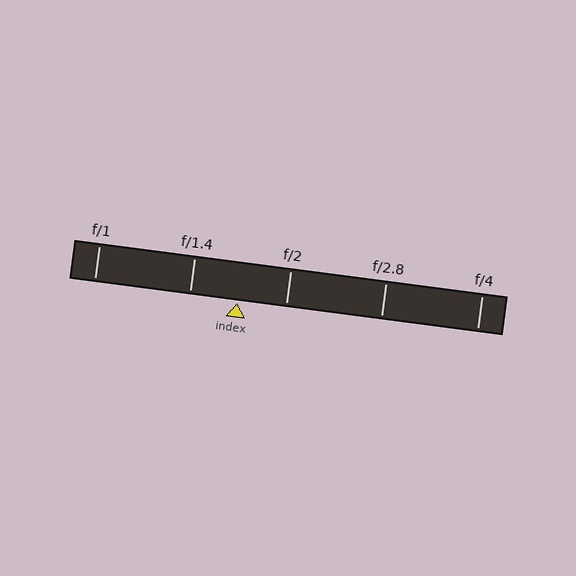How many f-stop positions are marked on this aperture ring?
There are 5 f-stop positions marked.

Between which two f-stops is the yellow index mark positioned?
The index mark is between f/1.4 and f/2.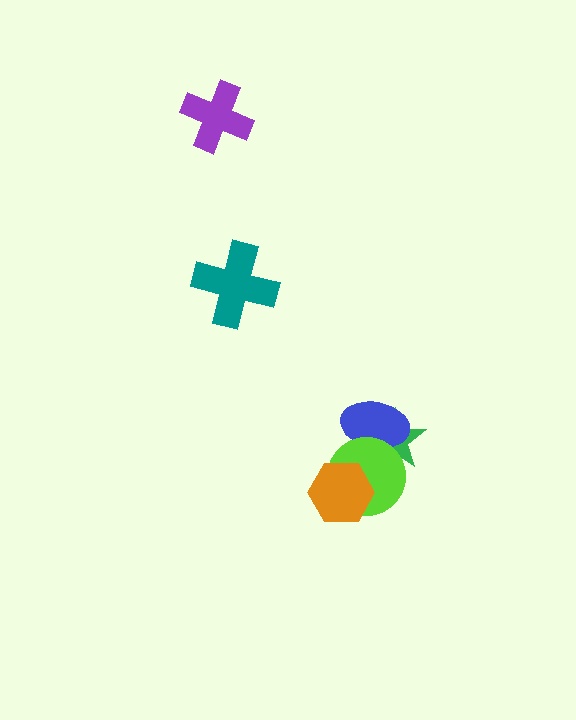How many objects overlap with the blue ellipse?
2 objects overlap with the blue ellipse.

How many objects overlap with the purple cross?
0 objects overlap with the purple cross.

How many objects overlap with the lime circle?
3 objects overlap with the lime circle.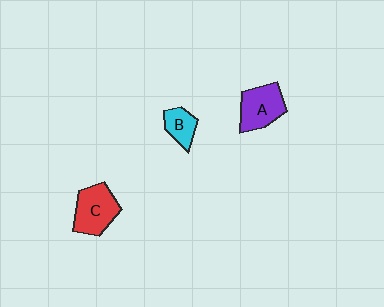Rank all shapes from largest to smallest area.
From largest to smallest: C (red), A (purple), B (cyan).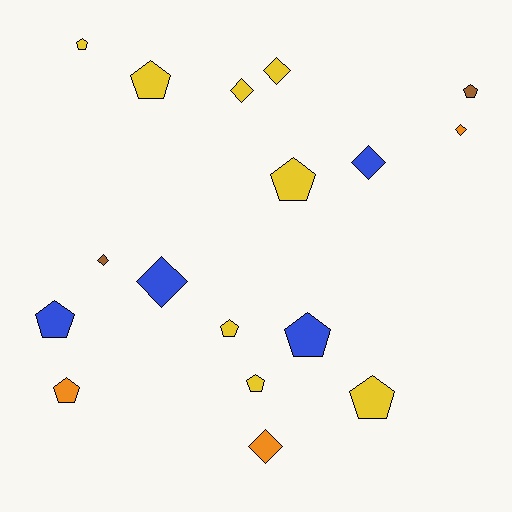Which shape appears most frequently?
Pentagon, with 10 objects.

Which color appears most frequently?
Yellow, with 8 objects.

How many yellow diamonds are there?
There are 2 yellow diamonds.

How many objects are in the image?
There are 17 objects.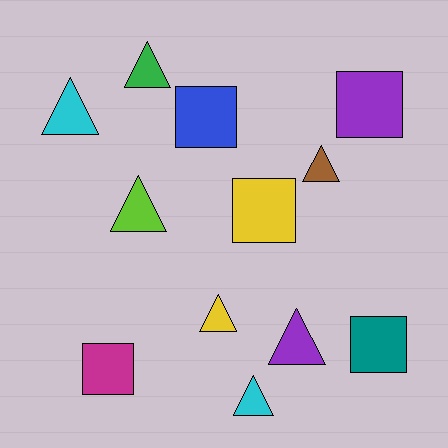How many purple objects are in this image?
There are 2 purple objects.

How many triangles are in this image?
There are 7 triangles.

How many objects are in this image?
There are 12 objects.